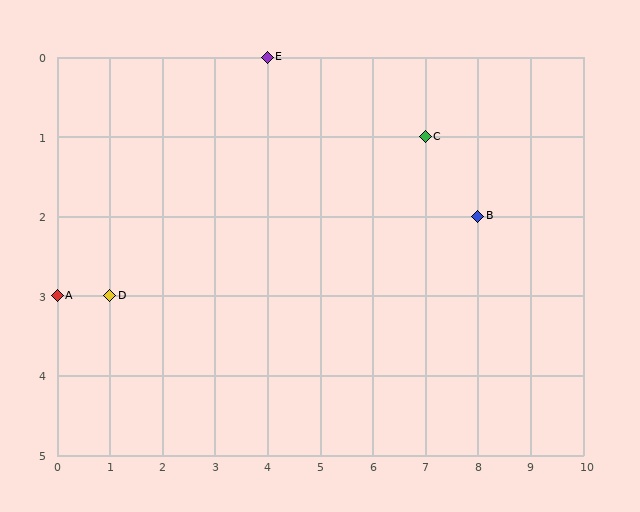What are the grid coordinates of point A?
Point A is at grid coordinates (0, 3).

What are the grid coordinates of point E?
Point E is at grid coordinates (4, 0).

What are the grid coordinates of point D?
Point D is at grid coordinates (1, 3).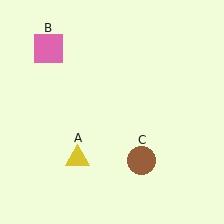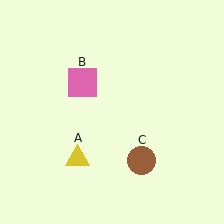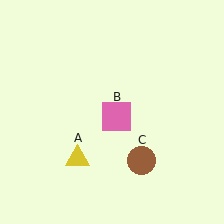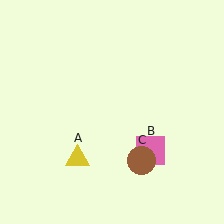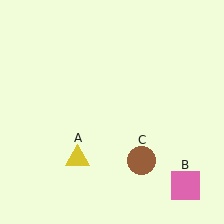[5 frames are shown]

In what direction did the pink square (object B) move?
The pink square (object B) moved down and to the right.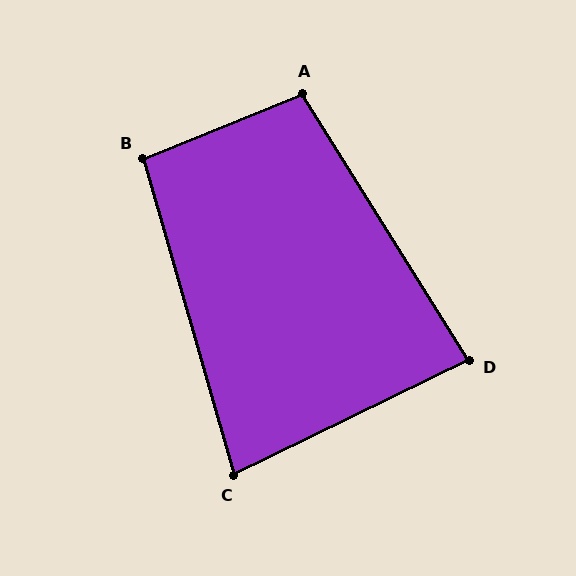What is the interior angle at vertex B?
Approximately 96 degrees (obtuse).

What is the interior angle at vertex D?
Approximately 84 degrees (acute).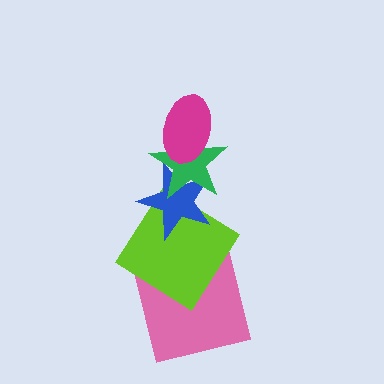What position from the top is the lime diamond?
The lime diamond is 4th from the top.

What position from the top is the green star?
The green star is 2nd from the top.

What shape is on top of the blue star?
The green star is on top of the blue star.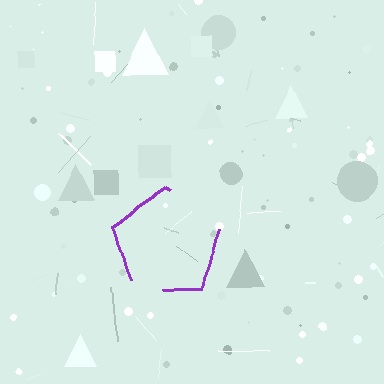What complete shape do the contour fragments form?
The contour fragments form a pentagon.